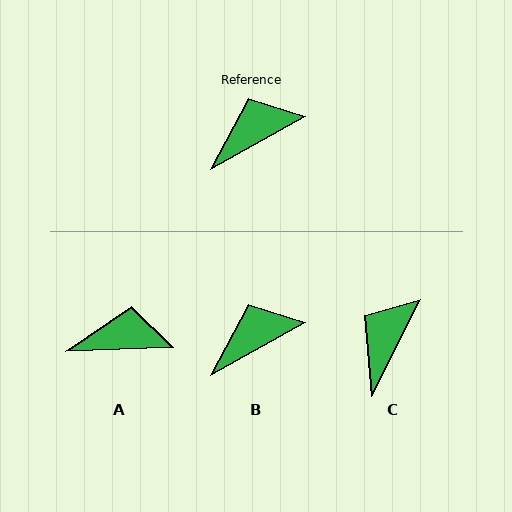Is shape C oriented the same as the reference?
No, it is off by about 34 degrees.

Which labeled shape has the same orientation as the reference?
B.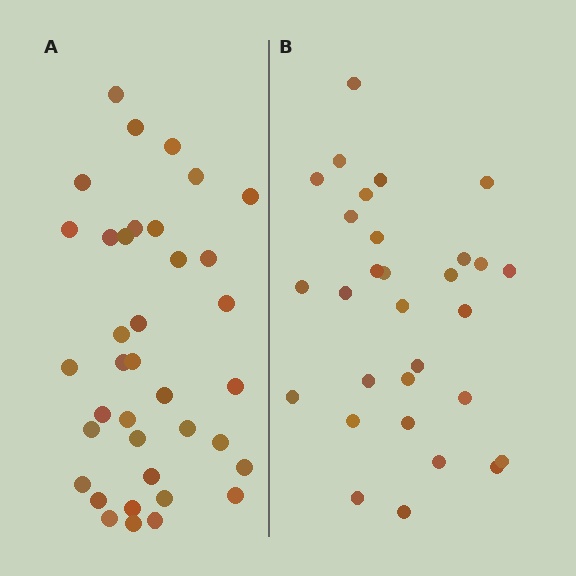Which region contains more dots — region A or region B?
Region A (the left region) has more dots.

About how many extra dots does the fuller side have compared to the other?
Region A has roughly 8 or so more dots than region B.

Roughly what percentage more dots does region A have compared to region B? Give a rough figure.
About 25% more.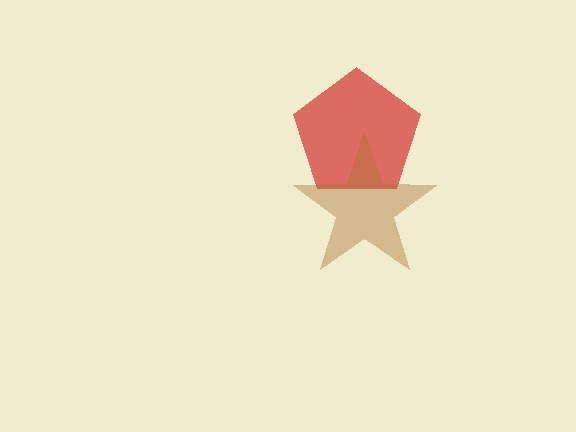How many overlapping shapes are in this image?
There are 2 overlapping shapes in the image.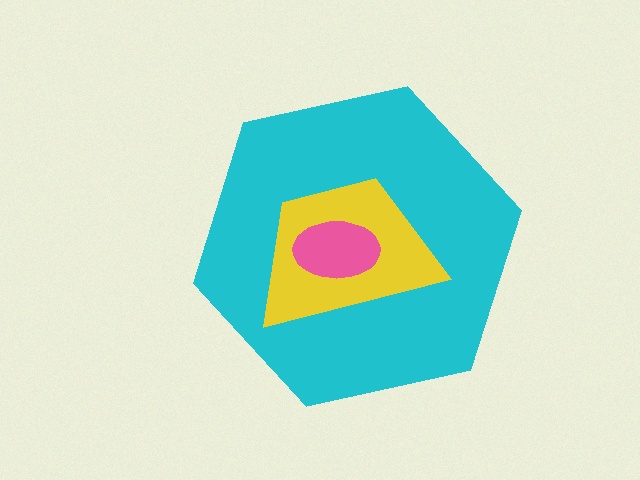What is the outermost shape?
The cyan hexagon.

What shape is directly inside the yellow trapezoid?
The pink ellipse.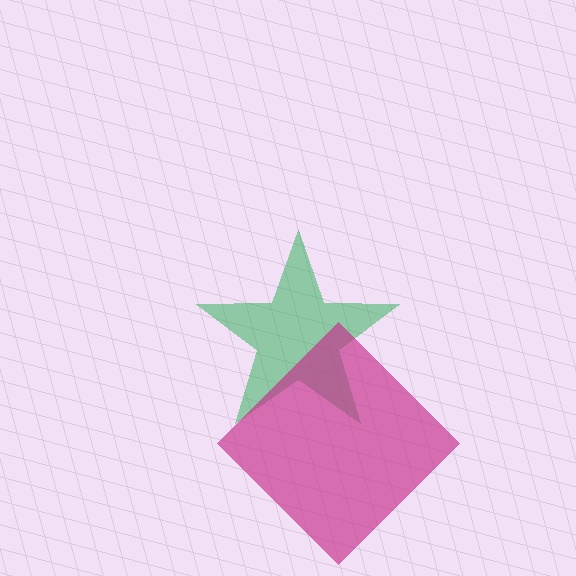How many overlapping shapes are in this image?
There are 2 overlapping shapes in the image.